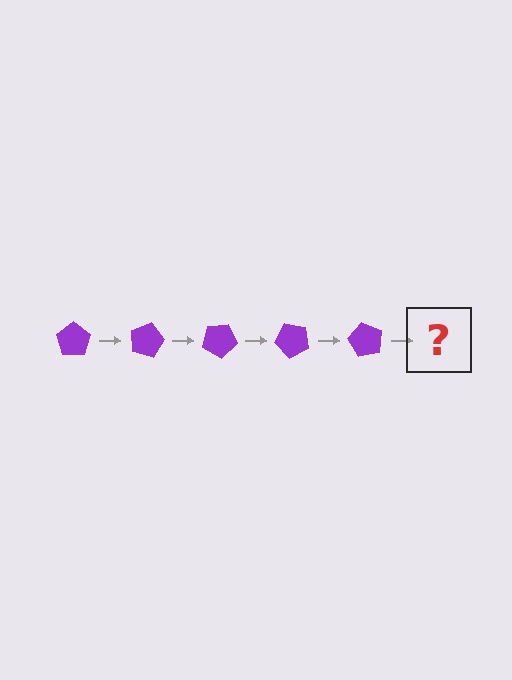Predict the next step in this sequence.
The next step is a purple pentagon rotated 75 degrees.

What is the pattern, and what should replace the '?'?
The pattern is that the pentagon rotates 15 degrees each step. The '?' should be a purple pentagon rotated 75 degrees.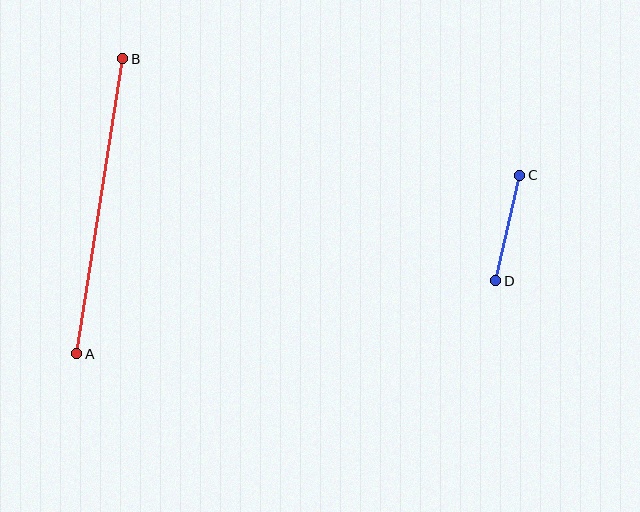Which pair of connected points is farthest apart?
Points A and B are farthest apart.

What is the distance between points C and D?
The distance is approximately 108 pixels.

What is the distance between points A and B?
The distance is approximately 298 pixels.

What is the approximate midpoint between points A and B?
The midpoint is at approximately (100, 206) pixels.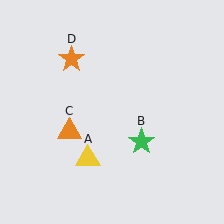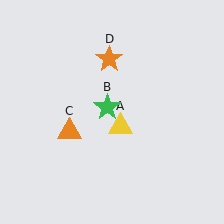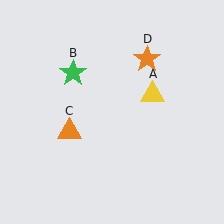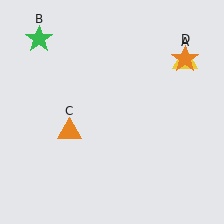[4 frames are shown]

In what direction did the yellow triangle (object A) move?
The yellow triangle (object A) moved up and to the right.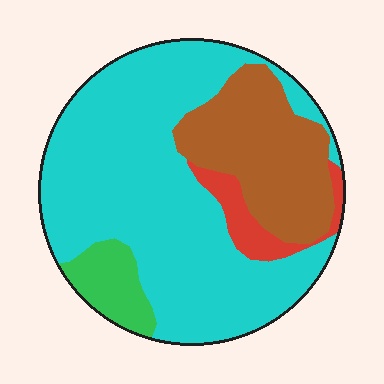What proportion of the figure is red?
Red takes up less than a sixth of the figure.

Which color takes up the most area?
Cyan, at roughly 65%.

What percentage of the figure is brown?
Brown takes up about one quarter (1/4) of the figure.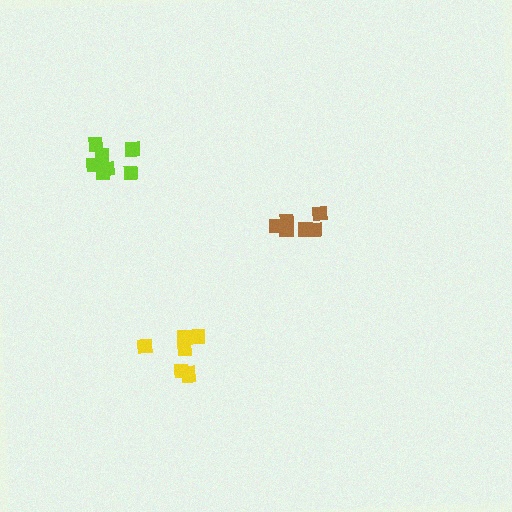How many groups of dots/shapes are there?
There are 3 groups.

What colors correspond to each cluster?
The clusters are colored: yellow, lime, brown.